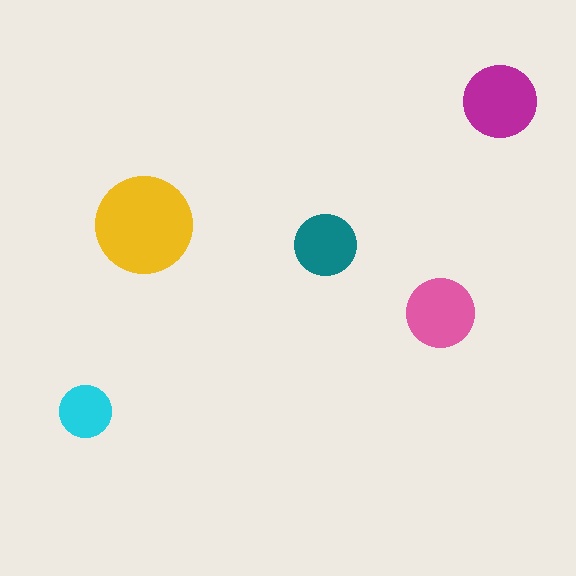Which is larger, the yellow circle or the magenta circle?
The yellow one.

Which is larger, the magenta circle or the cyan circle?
The magenta one.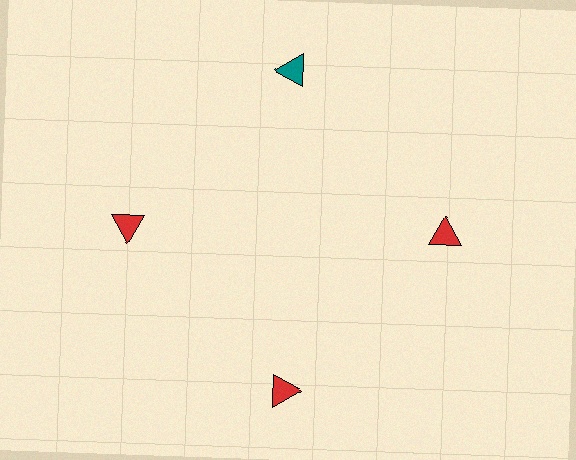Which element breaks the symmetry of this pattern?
The teal triangle at roughly the 12 o'clock position breaks the symmetry. All other shapes are red triangles.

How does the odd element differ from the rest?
It has a different color: teal instead of red.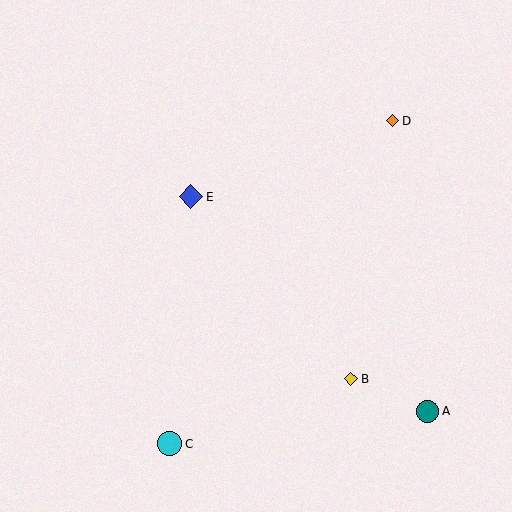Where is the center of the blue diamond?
The center of the blue diamond is at (191, 197).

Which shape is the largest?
The cyan circle (labeled C) is the largest.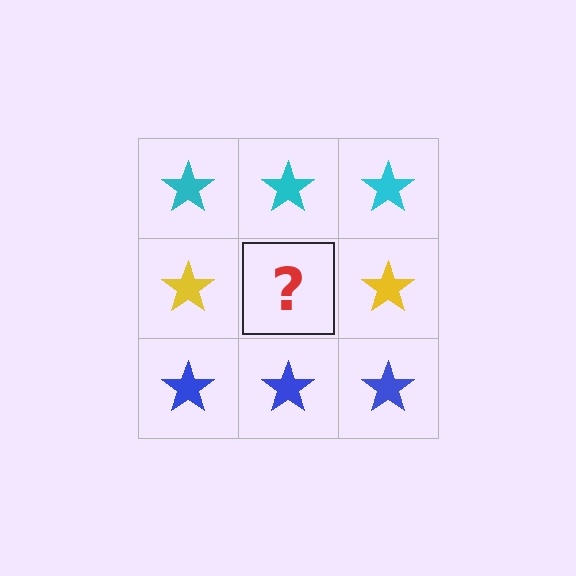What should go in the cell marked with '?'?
The missing cell should contain a yellow star.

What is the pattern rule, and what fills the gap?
The rule is that each row has a consistent color. The gap should be filled with a yellow star.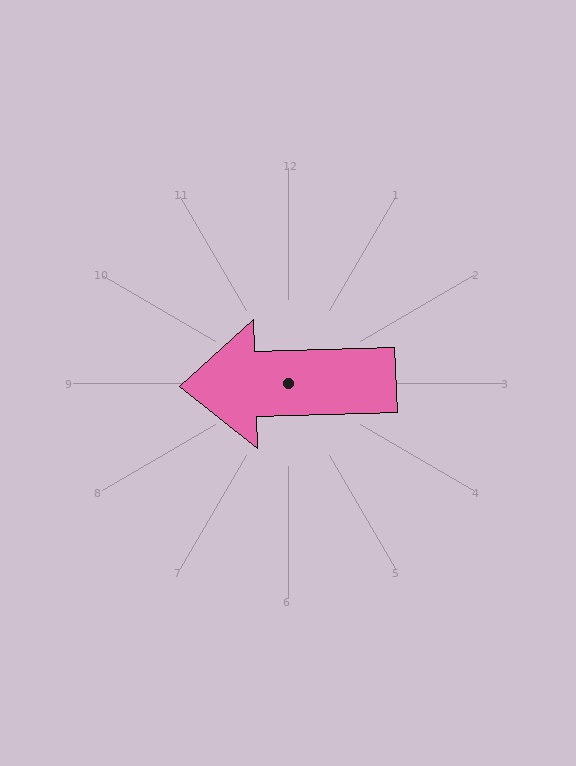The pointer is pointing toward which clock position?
Roughly 9 o'clock.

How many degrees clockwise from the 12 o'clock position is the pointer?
Approximately 268 degrees.